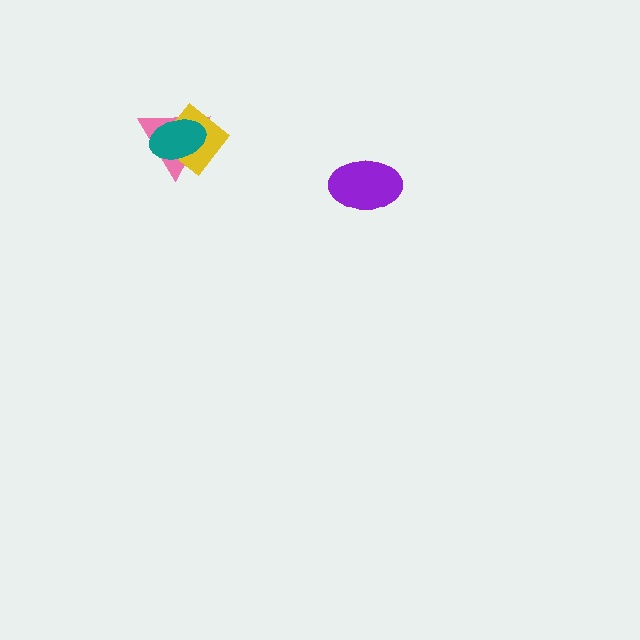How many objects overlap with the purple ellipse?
0 objects overlap with the purple ellipse.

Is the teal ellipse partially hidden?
No, no other shape covers it.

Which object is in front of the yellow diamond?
The teal ellipse is in front of the yellow diamond.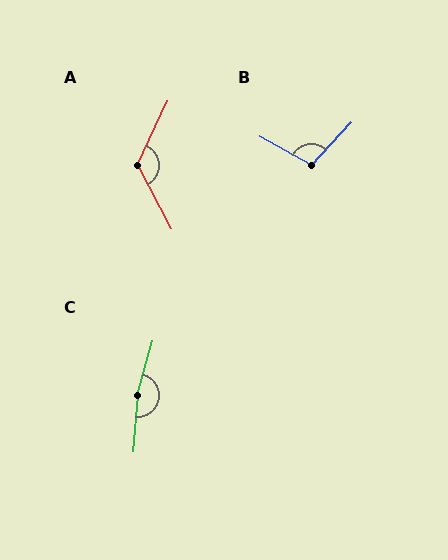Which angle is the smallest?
B, at approximately 104 degrees.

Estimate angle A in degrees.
Approximately 127 degrees.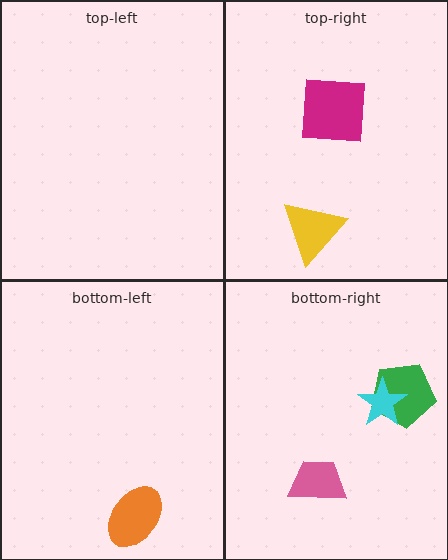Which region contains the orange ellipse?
The bottom-left region.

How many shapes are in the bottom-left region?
1.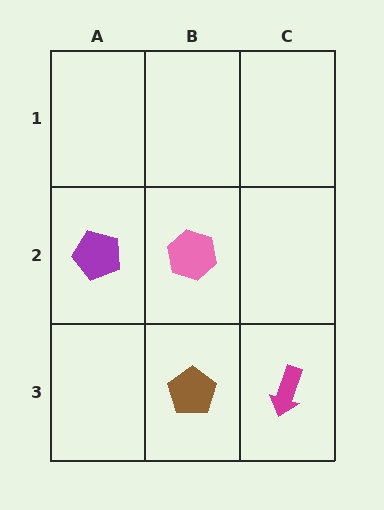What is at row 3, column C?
A magenta arrow.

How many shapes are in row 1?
0 shapes.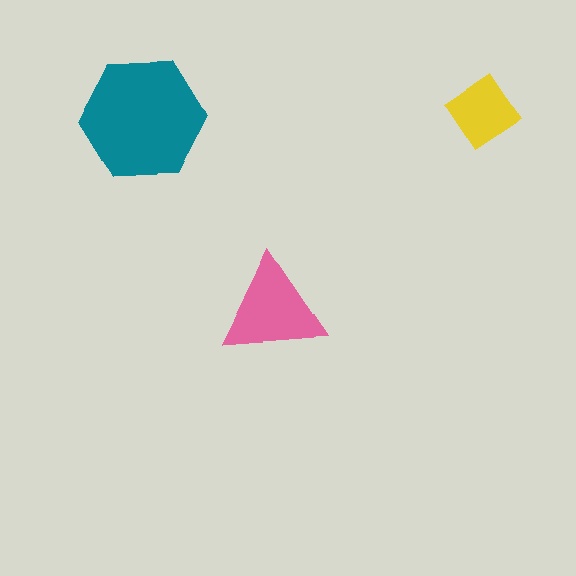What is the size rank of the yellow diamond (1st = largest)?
3rd.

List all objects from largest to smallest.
The teal hexagon, the pink triangle, the yellow diamond.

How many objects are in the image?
There are 3 objects in the image.